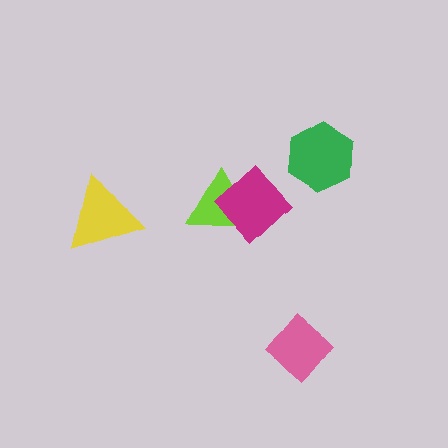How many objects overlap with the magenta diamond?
1 object overlaps with the magenta diamond.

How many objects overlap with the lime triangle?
1 object overlaps with the lime triangle.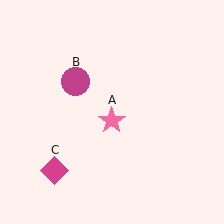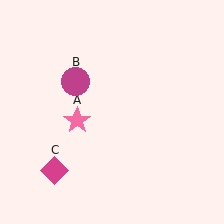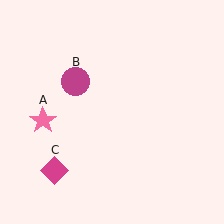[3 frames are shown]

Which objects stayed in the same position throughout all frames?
Magenta circle (object B) and magenta diamond (object C) remained stationary.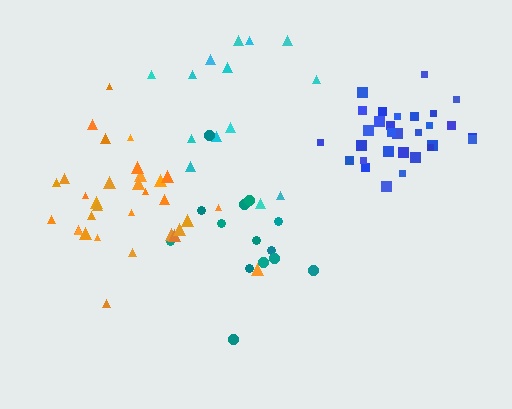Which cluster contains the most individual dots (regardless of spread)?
Orange (32).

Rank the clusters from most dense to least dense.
blue, orange, teal, cyan.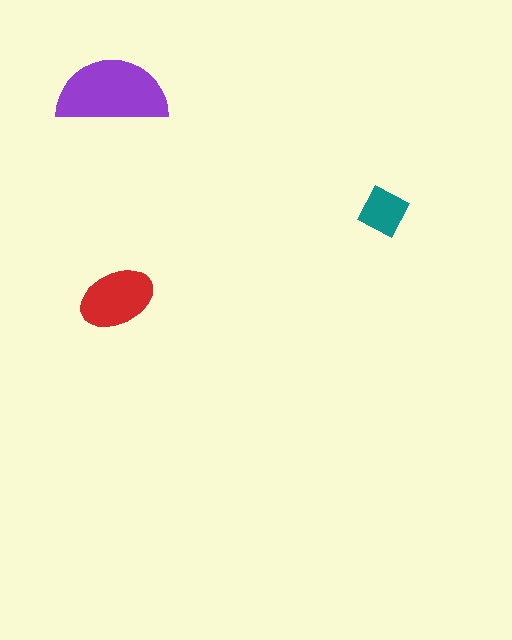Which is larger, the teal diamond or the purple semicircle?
The purple semicircle.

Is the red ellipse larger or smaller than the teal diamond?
Larger.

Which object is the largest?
The purple semicircle.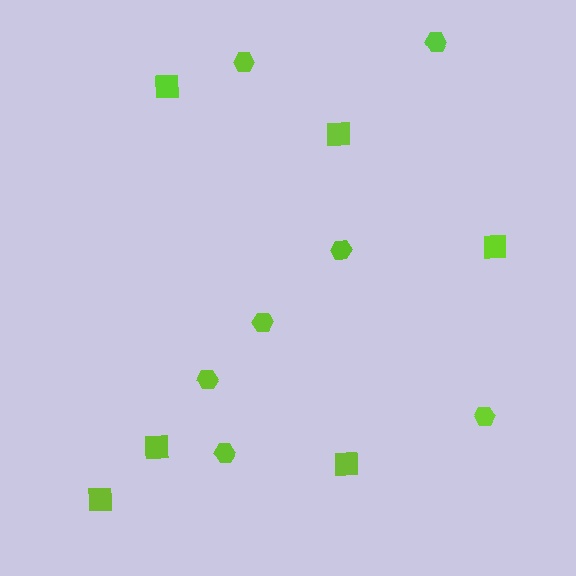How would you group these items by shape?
There are 2 groups: one group of hexagons (7) and one group of squares (6).